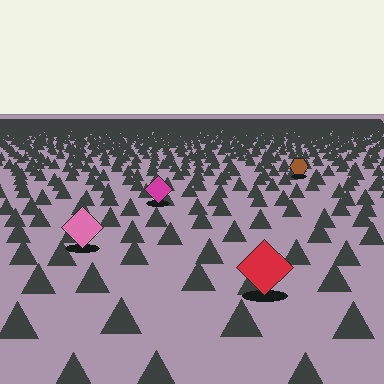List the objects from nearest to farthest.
From nearest to farthest: the red diamond, the pink diamond, the magenta diamond, the brown hexagon.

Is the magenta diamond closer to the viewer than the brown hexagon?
Yes. The magenta diamond is closer — you can tell from the texture gradient: the ground texture is coarser near it.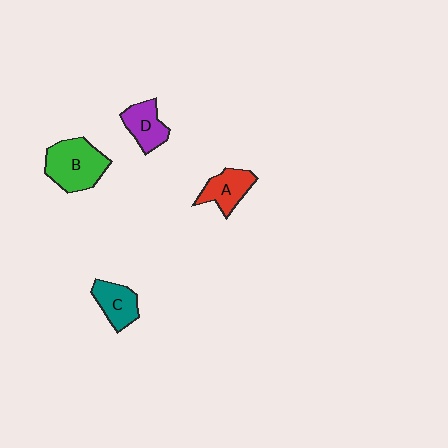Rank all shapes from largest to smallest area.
From largest to smallest: B (green), A (red), D (purple), C (teal).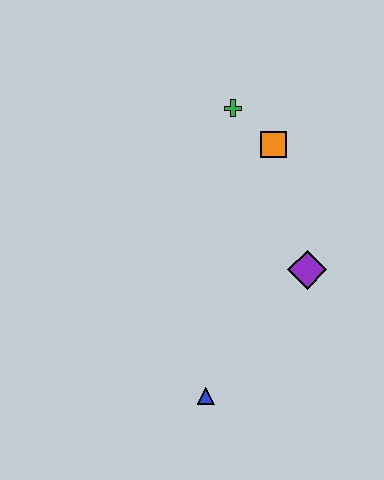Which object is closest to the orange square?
The green cross is closest to the orange square.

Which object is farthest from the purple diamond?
The green cross is farthest from the purple diamond.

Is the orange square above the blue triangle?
Yes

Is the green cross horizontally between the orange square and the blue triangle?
Yes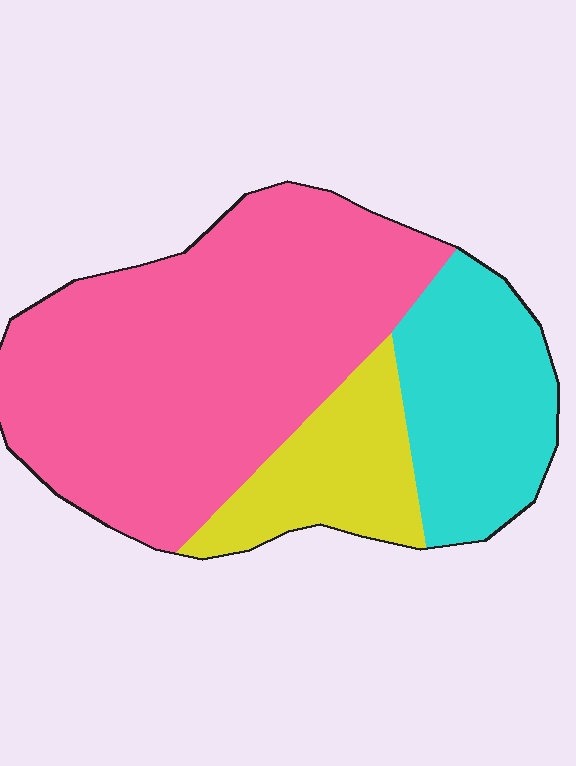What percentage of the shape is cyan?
Cyan takes up about one quarter (1/4) of the shape.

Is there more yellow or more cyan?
Cyan.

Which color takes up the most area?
Pink, at roughly 60%.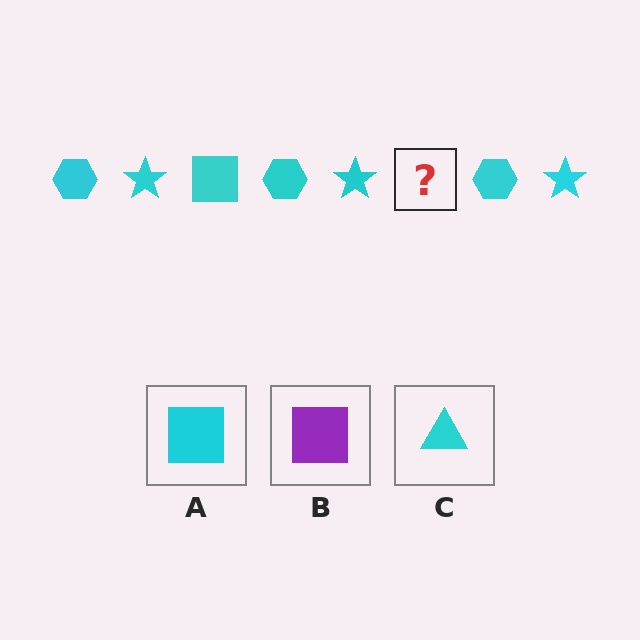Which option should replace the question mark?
Option A.